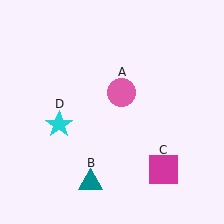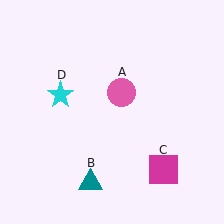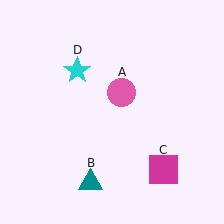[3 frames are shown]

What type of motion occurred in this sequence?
The cyan star (object D) rotated clockwise around the center of the scene.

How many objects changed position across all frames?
1 object changed position: cyan star (object D).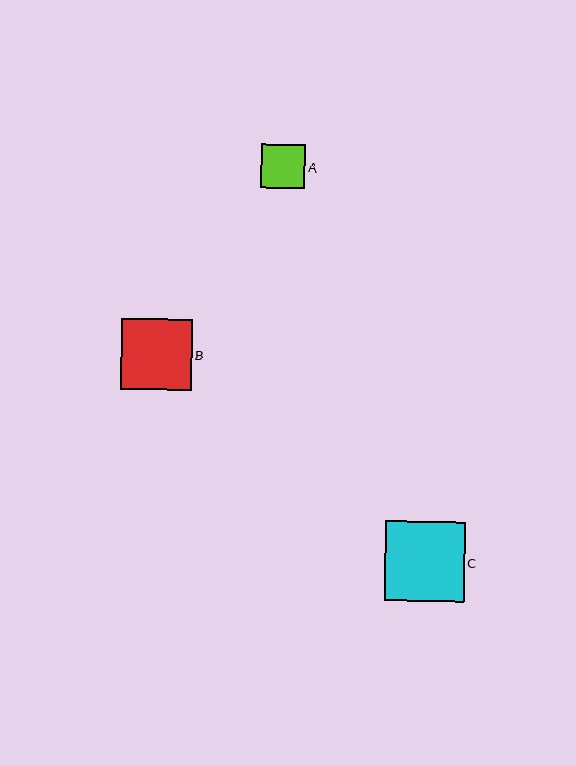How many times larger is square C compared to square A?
Square C is approximately 1.8 times the size of square A.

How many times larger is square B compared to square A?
Square B is approximately 1.6 times the size of square A.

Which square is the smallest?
Square A is the smallest with a size of approximately 44 pixels.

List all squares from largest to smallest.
From largest to smallest: C, B, A.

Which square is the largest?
Square C is the largest with a size of approximately 79 pixels.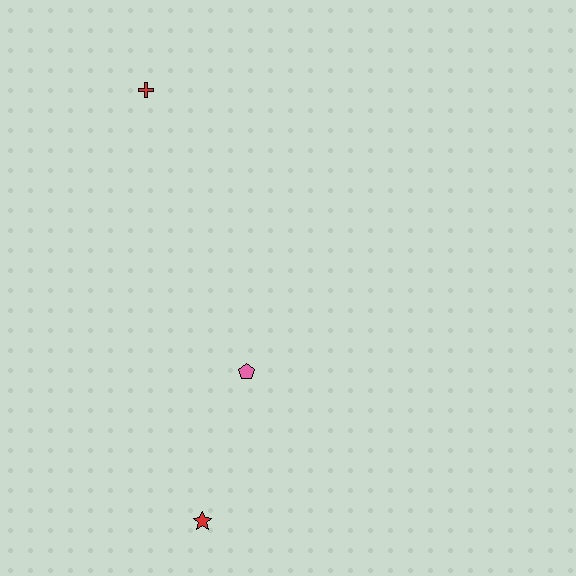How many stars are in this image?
There is 1 star.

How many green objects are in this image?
There are no green objects.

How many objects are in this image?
There are 3 objects.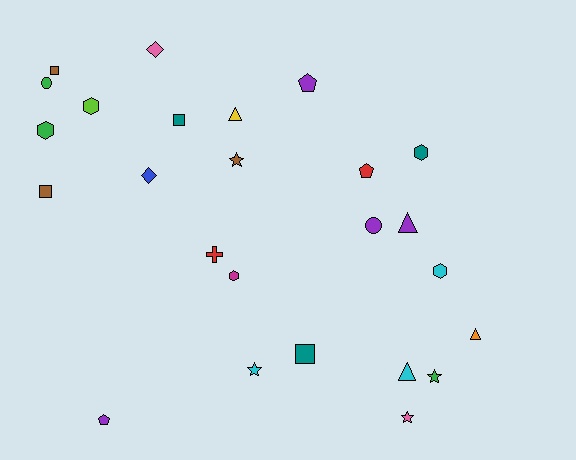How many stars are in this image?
There are 4 stars.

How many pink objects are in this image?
There are 2 pink objects.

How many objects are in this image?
There are 25 objects.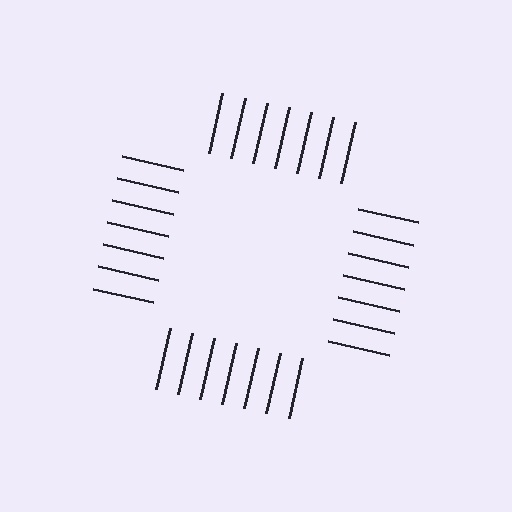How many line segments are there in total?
28 — 7 along each of the 4 edges.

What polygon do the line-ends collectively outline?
An illusory square — the line segments terminate on its edges but no continuous stroke is drawn.